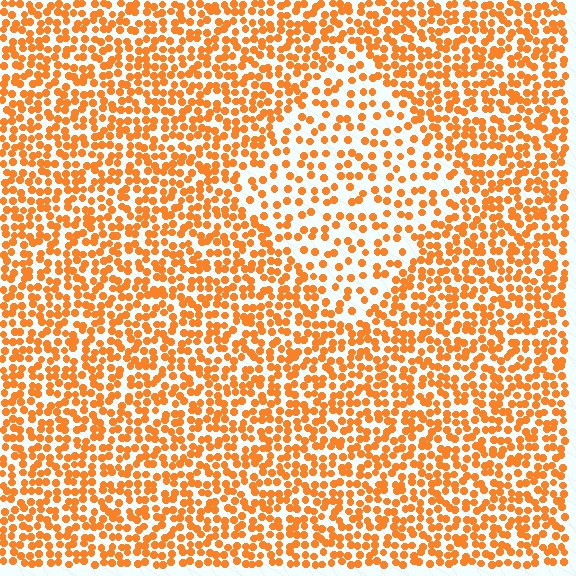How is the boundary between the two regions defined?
The boundary is defined by a change in element density (approximately 1.9x ratio). All elements are the same color, size, and shape.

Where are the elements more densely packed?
The elements are more densely packed outside the diamond boundary.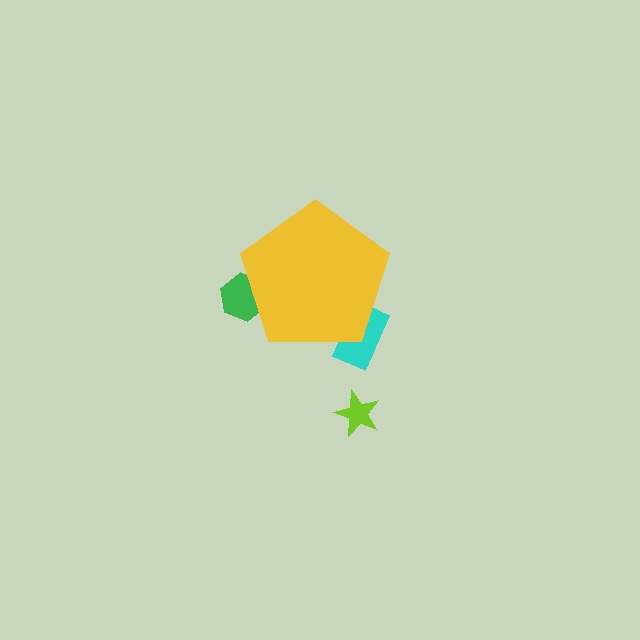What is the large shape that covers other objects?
A yellow pentagon.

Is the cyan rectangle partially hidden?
Yes, the cyan rectangle is partially hidden behind the yellow pentagon.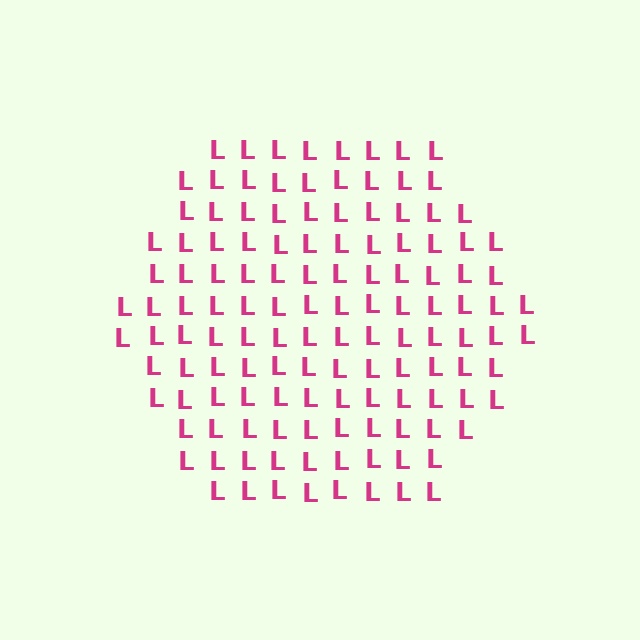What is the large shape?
The large shape is a hexagon.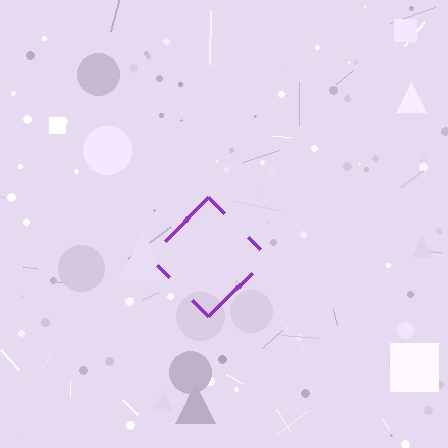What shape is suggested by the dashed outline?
The dashed outline suggests a diamond.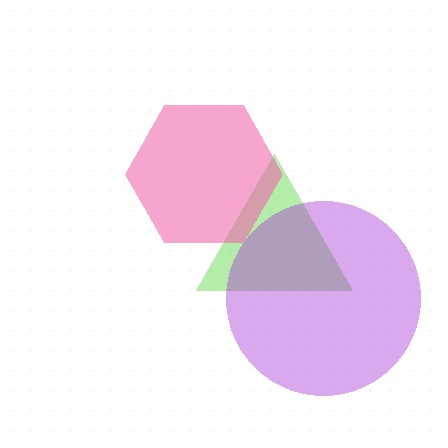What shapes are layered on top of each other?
The layered shapes are: a lime triangle, a purple circle, a pink hexagon.